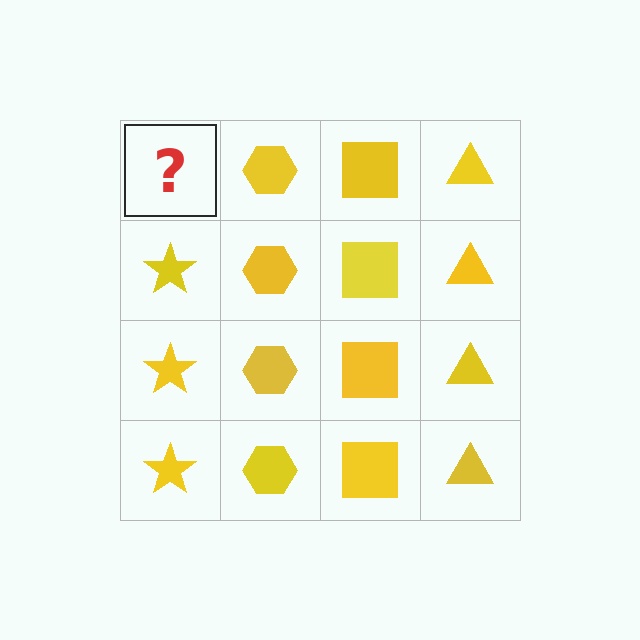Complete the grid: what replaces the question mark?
The question mark should be replaced with a yellow star.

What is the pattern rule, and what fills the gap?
The rule is that each column has a consistent shape. The gap should be filled with a yellow star.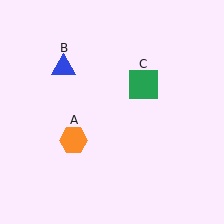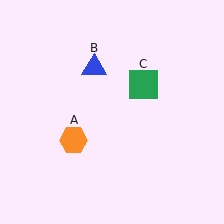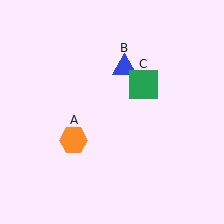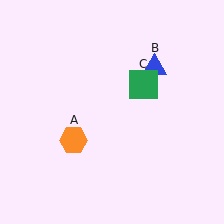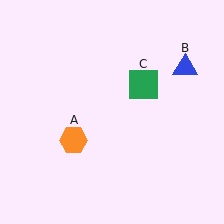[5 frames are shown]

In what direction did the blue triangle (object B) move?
The blue triangle (object B) moved right.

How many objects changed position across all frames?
1 object changed position: blue triangle (object B).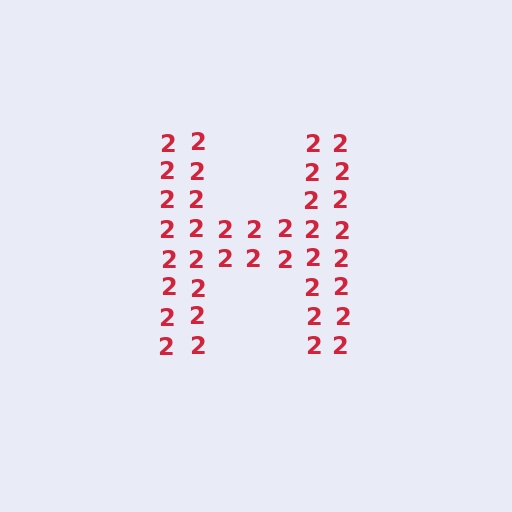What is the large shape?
The large shape is the letter H.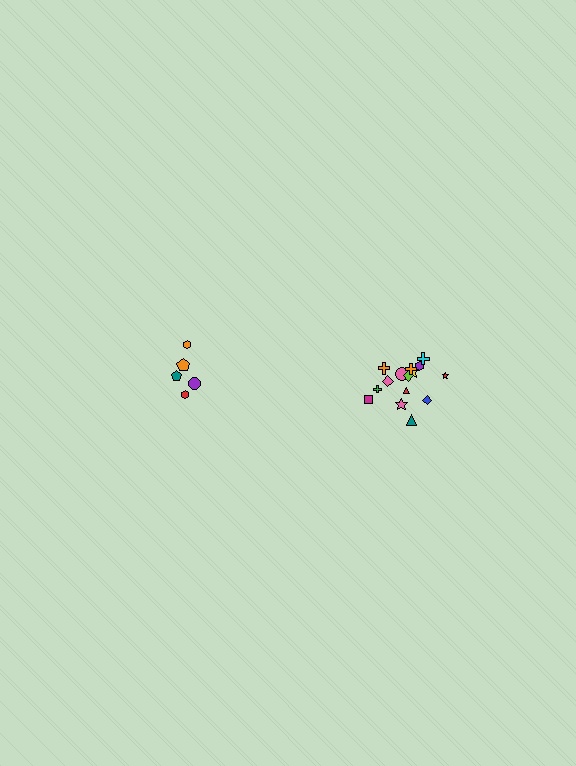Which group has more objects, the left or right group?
The right group.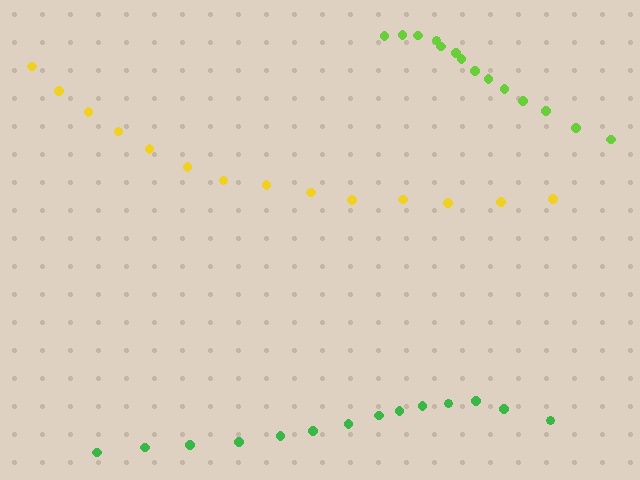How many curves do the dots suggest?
There are 3 distinct paths.